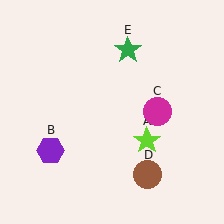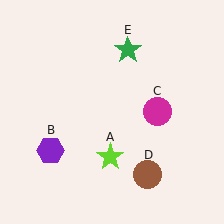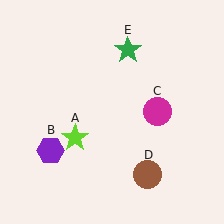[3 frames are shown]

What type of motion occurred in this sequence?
The lime star (object A) rotated clockwise around the center of the scene.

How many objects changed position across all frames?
1 object changed position: lime star (object A).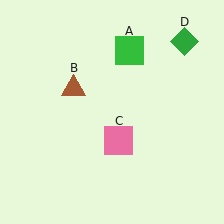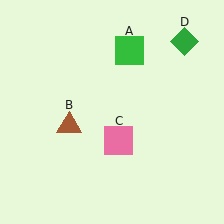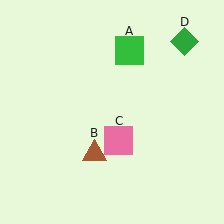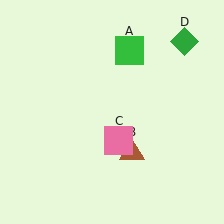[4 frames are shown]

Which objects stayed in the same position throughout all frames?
Green square (object A) and pink square (object C) and green diamond (object D) remained stationary.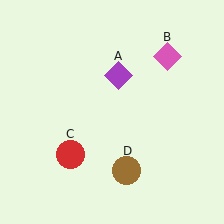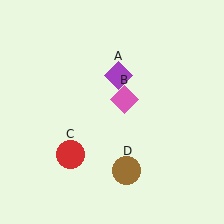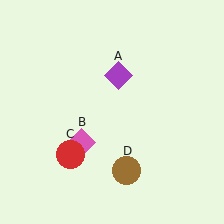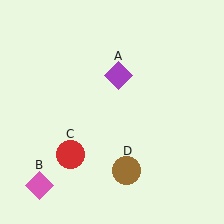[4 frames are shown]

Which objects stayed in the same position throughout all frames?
Purple diamond (object A) and red circle (object C) and brown circle (object D) remained stationary.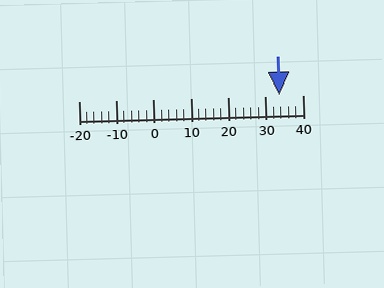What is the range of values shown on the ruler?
The ruler shows values from -20 to 40.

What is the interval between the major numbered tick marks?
The major tick marks are spaced 10 units apart.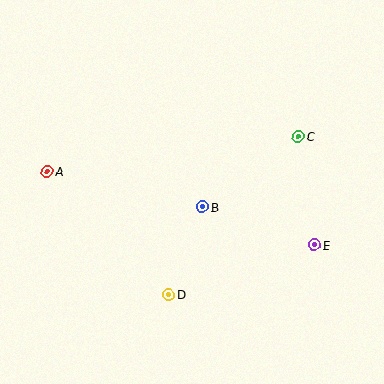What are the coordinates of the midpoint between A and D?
The midpoint between A and D is at (108, 233).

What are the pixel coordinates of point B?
Point B is at (202, 207).